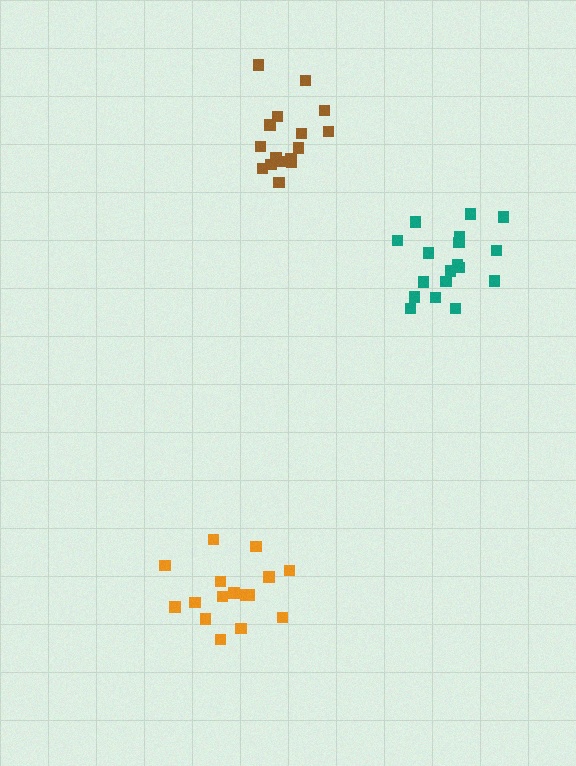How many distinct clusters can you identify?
There are 3 distinct clusters.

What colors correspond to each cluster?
The clusters are colored: brown, teal, orange.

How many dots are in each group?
Group 1: 16 dots, Group 2: 18 dots, Group 3: 16 dots (50 total).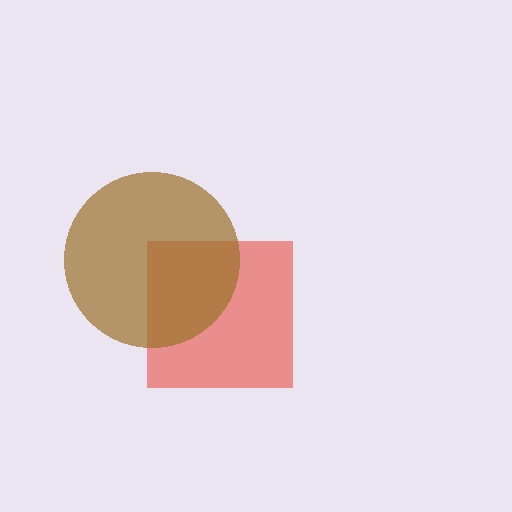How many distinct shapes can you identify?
There are 2 distinct shapes: a red square, a brown circle.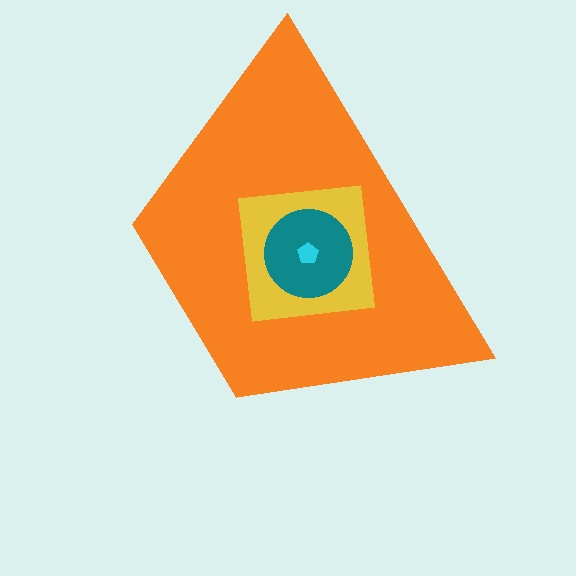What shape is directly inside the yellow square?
The teal circle.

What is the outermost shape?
The orange trapezoid.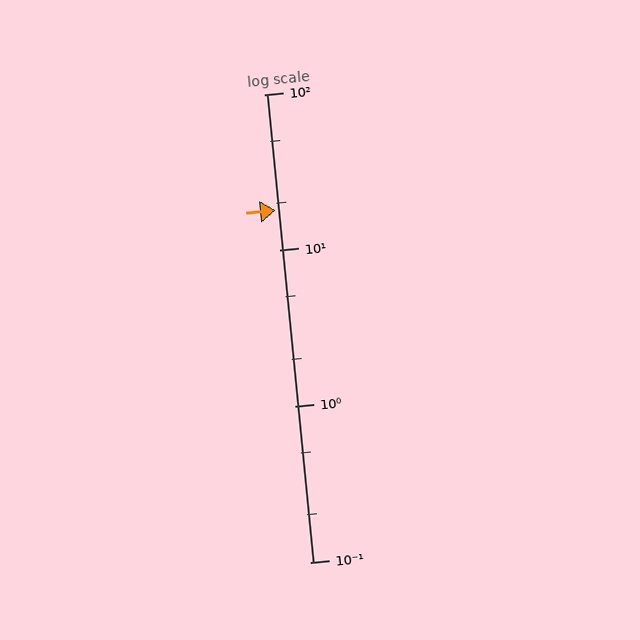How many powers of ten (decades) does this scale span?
The scale spans 3 decades, from 0.1 to 100.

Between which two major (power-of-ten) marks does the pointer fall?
The pointer is between 10 and 100.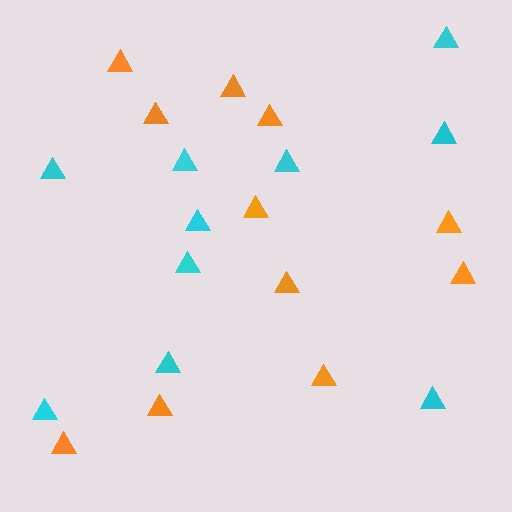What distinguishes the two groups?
There are 2 groups: one group of cyan triangles (10) and one group of orange triangles (11).